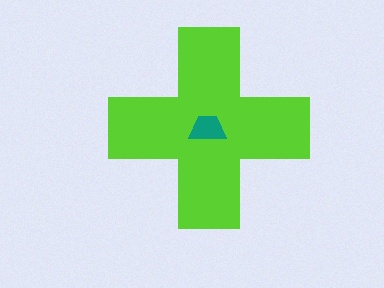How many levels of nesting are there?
2.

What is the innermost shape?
The teal trapezoid.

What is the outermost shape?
The lime cross.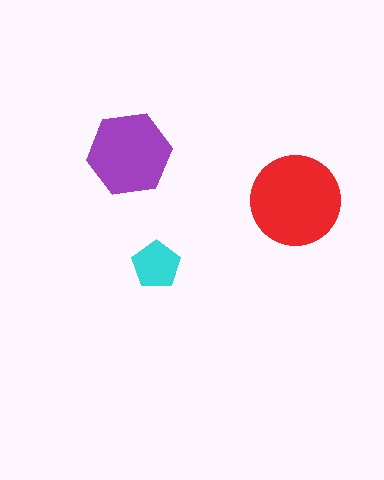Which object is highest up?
The purple hexagon is topmost.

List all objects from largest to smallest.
The red circle, the purple hexagon, the cyan pentagon.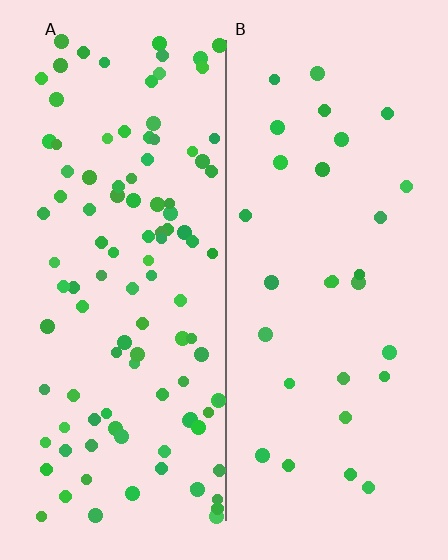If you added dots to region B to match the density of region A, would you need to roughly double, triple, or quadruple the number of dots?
Approximately quadruple.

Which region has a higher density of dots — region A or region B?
A (the left).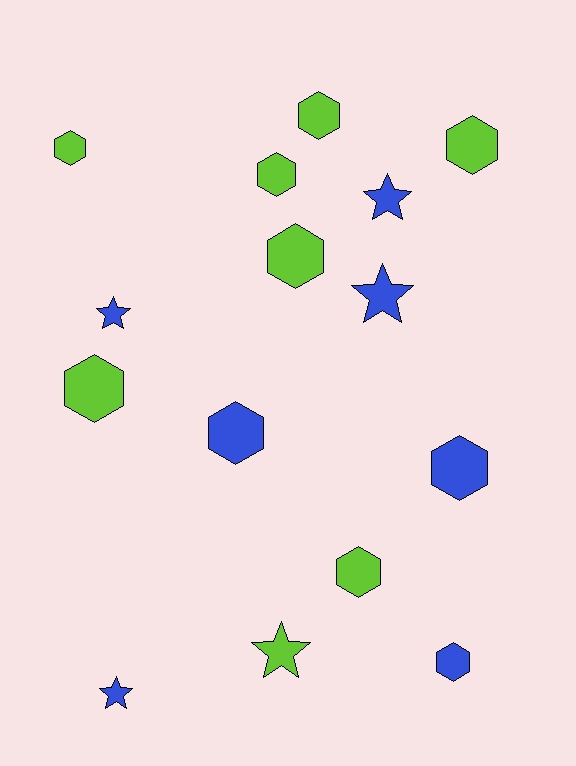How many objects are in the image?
There are 15 objects.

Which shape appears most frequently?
Hexagon, with 10 objects.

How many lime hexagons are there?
There are 7 lime hexagons.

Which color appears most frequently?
Lime, with 8 objects.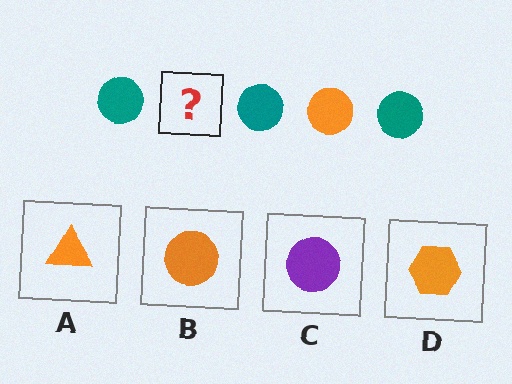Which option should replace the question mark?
Option B.